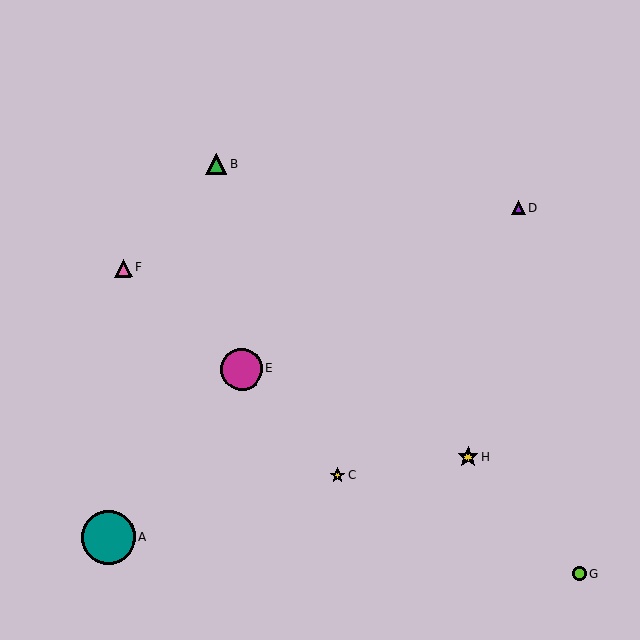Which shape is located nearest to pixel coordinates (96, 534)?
The teal circle (labeled A) at (108, 537) is nearest to that location.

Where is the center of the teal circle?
The center of the teal circle is at (108, 537).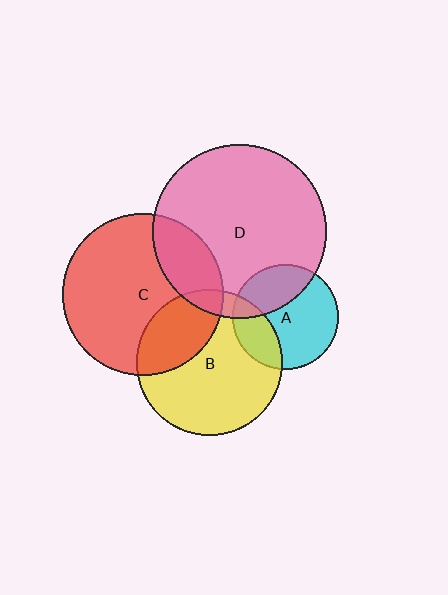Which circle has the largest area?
Circle D (pink).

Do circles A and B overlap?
Yes.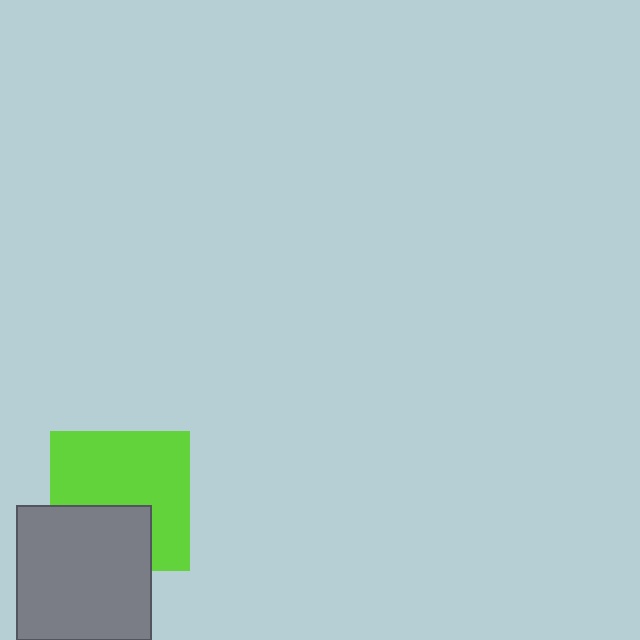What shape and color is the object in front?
The object in front is a gray square.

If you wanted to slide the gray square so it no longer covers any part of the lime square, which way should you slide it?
Slide it down — that is the most direct way to separate the two shapes.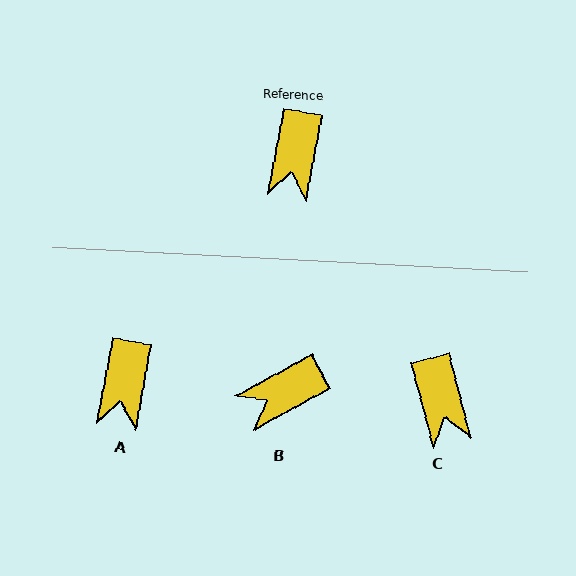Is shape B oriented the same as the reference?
No, it is off by about 51 degrees.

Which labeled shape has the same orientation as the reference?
A.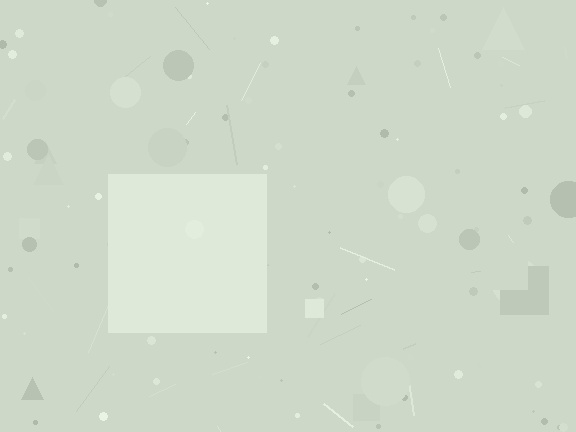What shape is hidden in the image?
A square is hidden in the image.